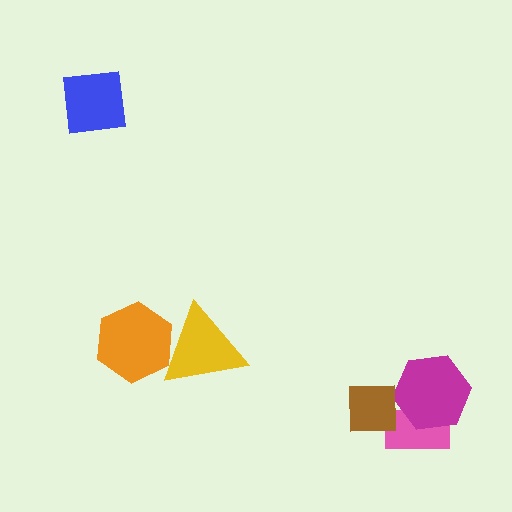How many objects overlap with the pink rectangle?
2 objects overlap with the pink rectangle.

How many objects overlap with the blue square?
0 objects overlap with the blue square.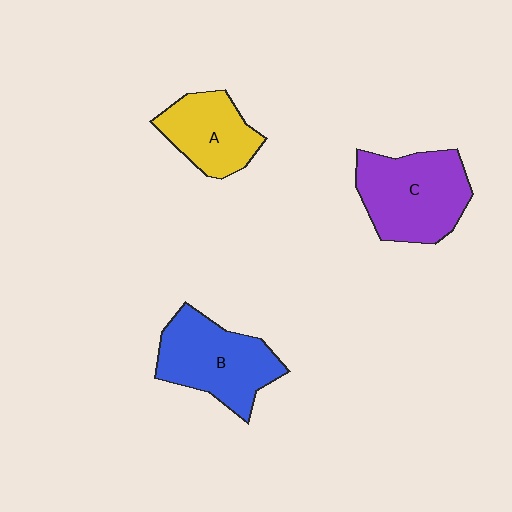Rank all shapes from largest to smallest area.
From largest to smallest: C (purple), B (blue), A (yellow).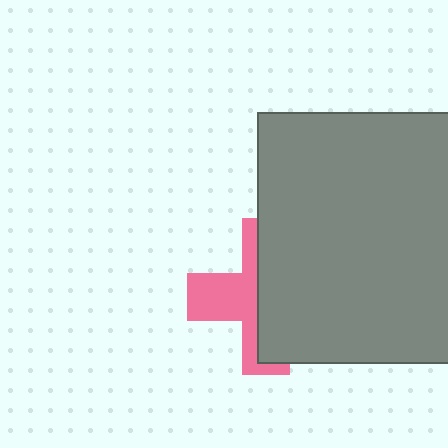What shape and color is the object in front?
The object in front is a gray square.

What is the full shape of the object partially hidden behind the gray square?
The partially hidden object is a pink cross.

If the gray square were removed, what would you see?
You would see the complete pink cross.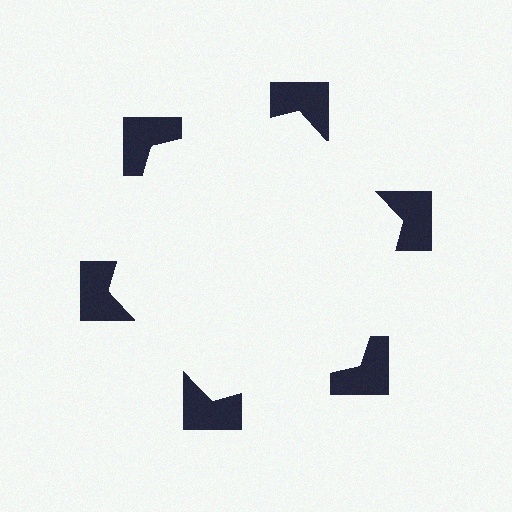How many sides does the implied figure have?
6 sides.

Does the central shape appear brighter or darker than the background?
It typically appears slightly brighter than the background, even though no actual brightness change is drawn.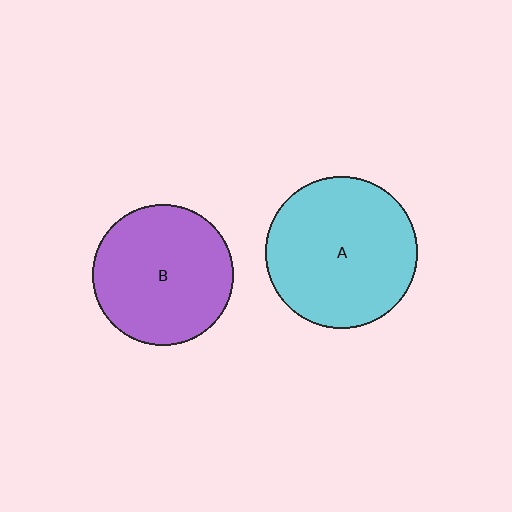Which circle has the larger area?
Circle A (cyan).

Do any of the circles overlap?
No, none of the circles overlap.